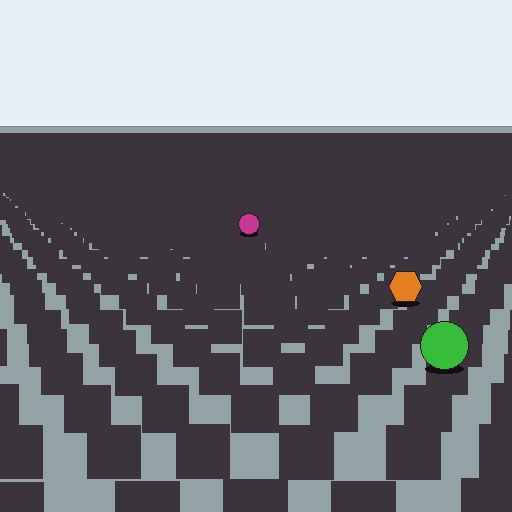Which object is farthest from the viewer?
The magenta circle is farthest from the viewer. It appears smaller and the ground texture around it is denser.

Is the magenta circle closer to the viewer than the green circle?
No. The green circle is closer — you can tell from the texture gradient: the ground texture is coarser near it.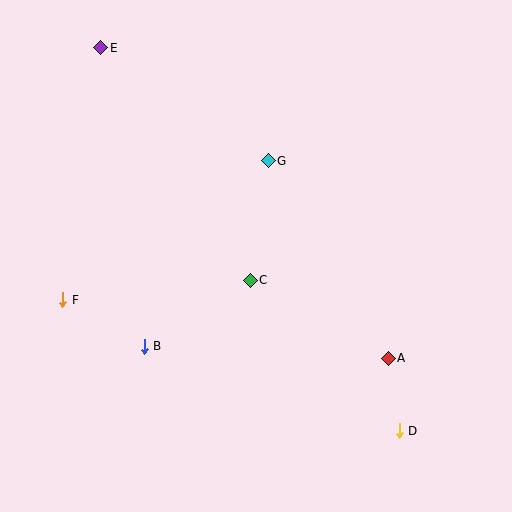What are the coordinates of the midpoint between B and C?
The midpoint between B and C is at (197, 313).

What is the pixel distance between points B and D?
The distance between B and D is 269 pixels.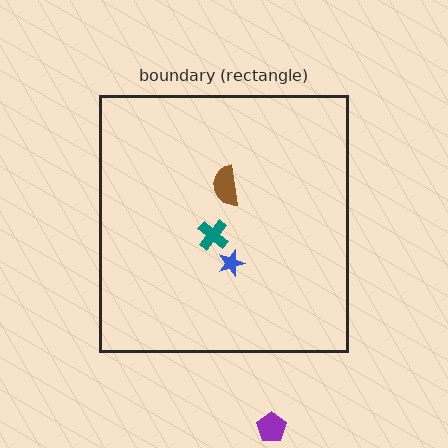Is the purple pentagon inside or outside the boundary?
Outside.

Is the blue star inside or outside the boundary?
Inside.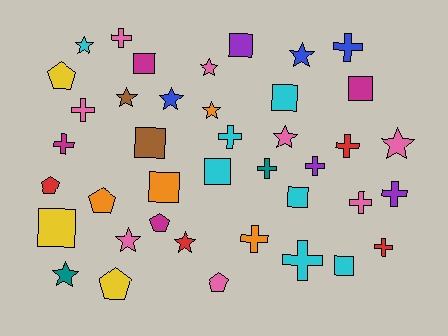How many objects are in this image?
There are 40 objects.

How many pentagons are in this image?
There are 6 pentagons.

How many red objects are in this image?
There are 4 red objects.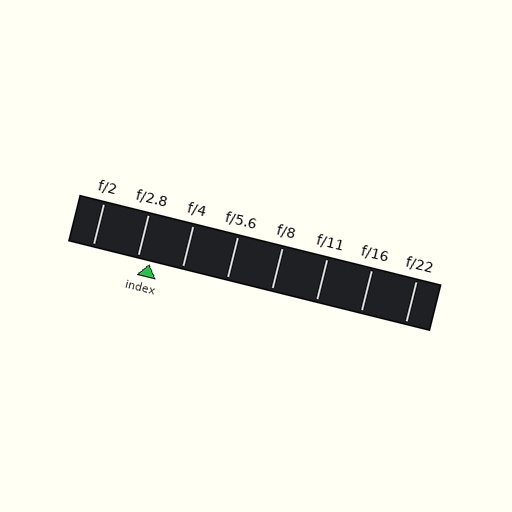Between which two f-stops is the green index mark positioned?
The index mark is between f/2.8 and f/4.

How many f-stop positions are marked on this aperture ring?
There are 8 f-stop positions marked.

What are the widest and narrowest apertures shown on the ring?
The widest aperture shown is f/2 and the narrowest is f/22.